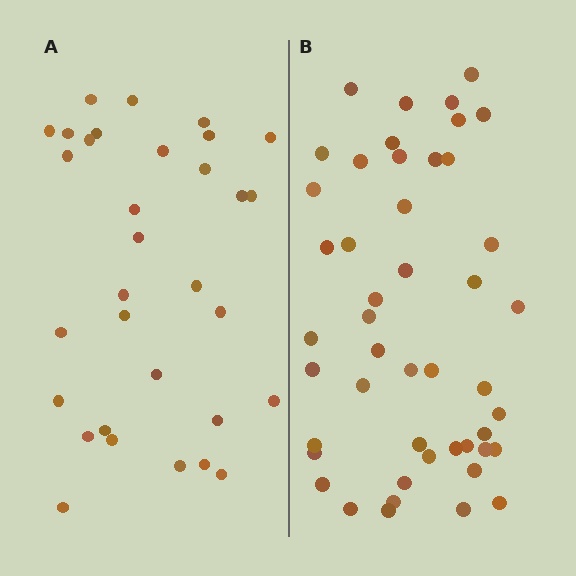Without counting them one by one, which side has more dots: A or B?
Region B (the right region) has more dots.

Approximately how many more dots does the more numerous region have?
Region B has approximately 15 more dots than region A.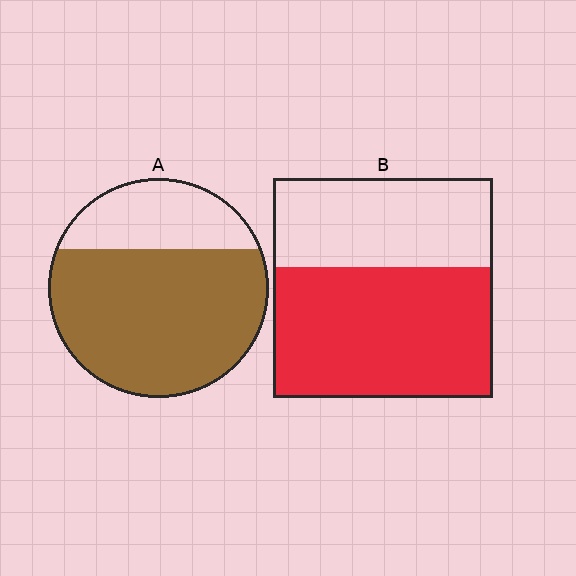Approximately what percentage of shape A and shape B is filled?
A is approximately 70% and B is approximately 60%.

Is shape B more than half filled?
Yes.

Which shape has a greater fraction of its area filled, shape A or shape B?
Shape A.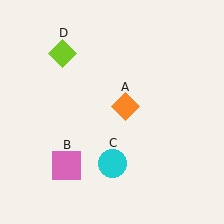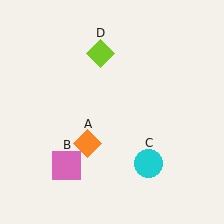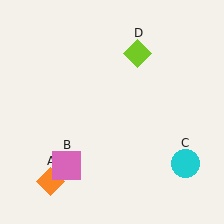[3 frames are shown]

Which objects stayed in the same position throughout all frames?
Pink square (object B) remained stationary.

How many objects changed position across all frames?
3 objects changed position: orange diamond (object A), cyan circle (object C), lime diamond (object D).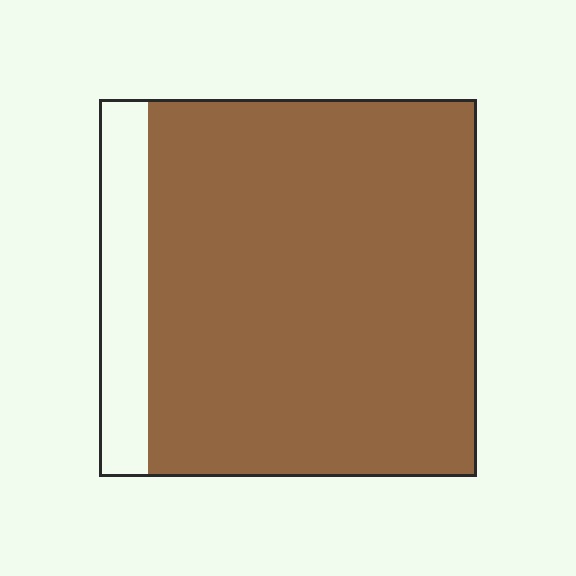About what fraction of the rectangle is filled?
About seven eighths (7/8).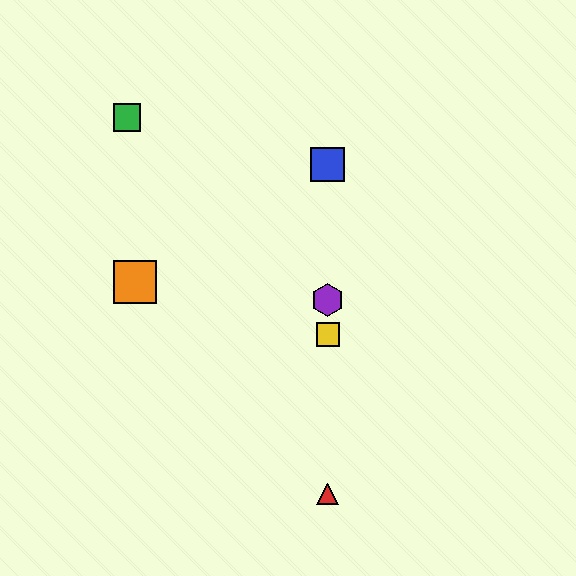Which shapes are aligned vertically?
The red triangle, the blue square, the yellow square, the purple hexagon are aligned vertically.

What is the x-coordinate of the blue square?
The blue square is at x≈328.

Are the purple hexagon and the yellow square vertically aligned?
Yes, both are at x≈328.